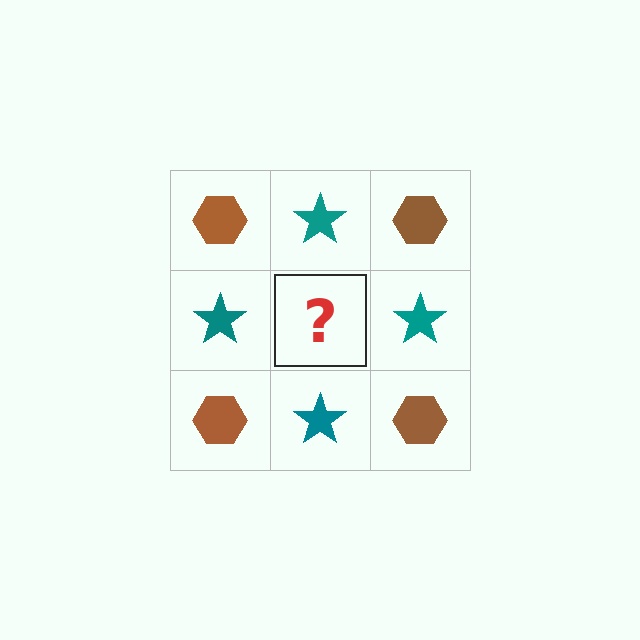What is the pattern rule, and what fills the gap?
The rule is that it alternates brown hexagon and teal star in a checkerboard pattern. The gap should be filled with a brown hexagon.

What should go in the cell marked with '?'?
The missing cell should contain a brown hexagon.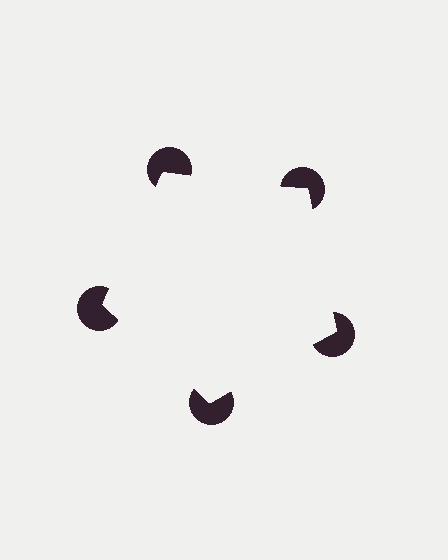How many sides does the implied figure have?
5 sides.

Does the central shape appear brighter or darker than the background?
It typically appears slightly brighter than the background, even though no actual brightness change is drawn.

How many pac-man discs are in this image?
There are 5 — one at each vertex of the illusory pentagon.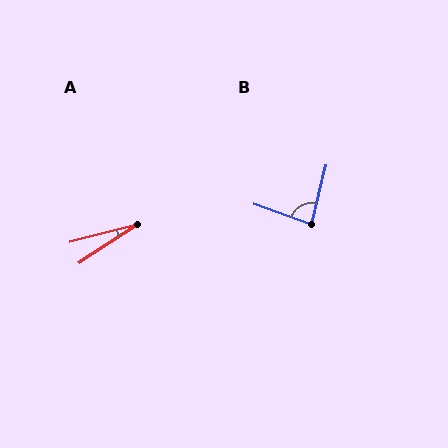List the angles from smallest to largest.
A (19°), B (84°).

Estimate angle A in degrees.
Approximately 19 degrees.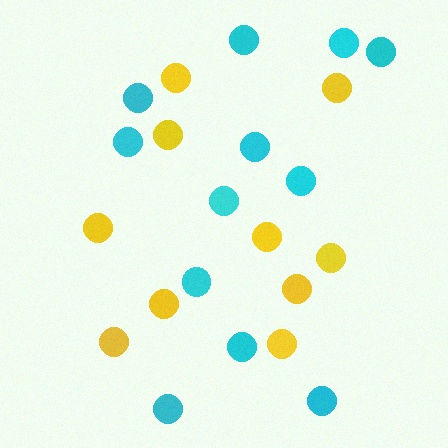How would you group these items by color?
There are 2 groups: one group of yellow circles (10) and one group of cyan circles (12).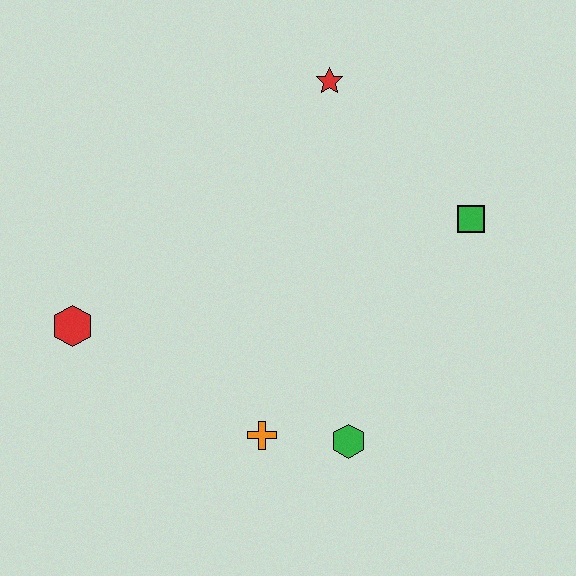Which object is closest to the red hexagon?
The orange cross is closest to the red hexagon.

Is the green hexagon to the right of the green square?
No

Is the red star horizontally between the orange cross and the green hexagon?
Yes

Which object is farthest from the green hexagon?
The red star is farthest from the green hexagon.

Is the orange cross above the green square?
No